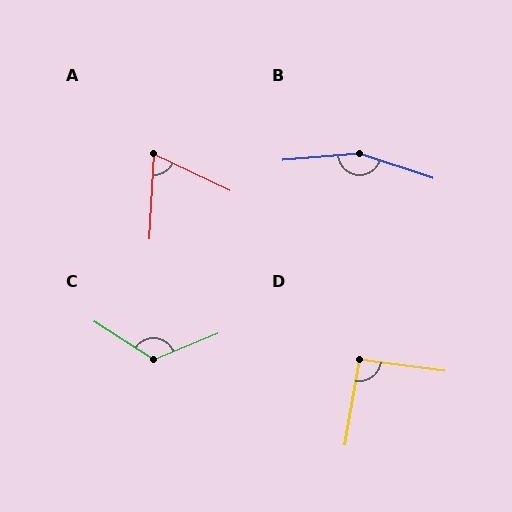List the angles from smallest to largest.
A (67°), D (92°), C (125°), B (157°).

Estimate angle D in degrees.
Approximately 92 degrees.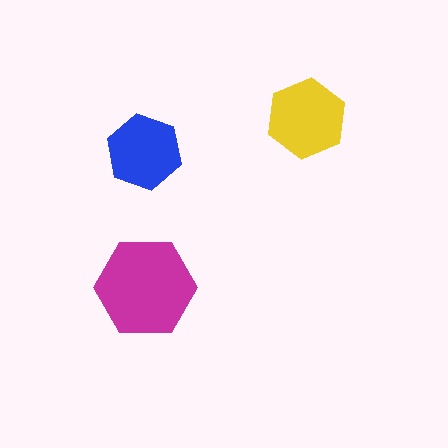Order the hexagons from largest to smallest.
the magenta one, the yellow one, the blue one.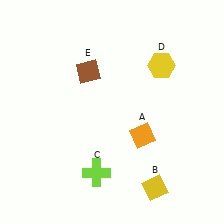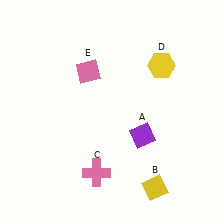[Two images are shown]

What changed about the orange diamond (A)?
In Image 1, A is orange. In Image 2, it changed to purple.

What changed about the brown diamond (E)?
In Image 1, E is brown. In Image 2, it changed to pink.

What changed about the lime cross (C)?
In Image 1, C is lime. In Image 2, it changed to pink.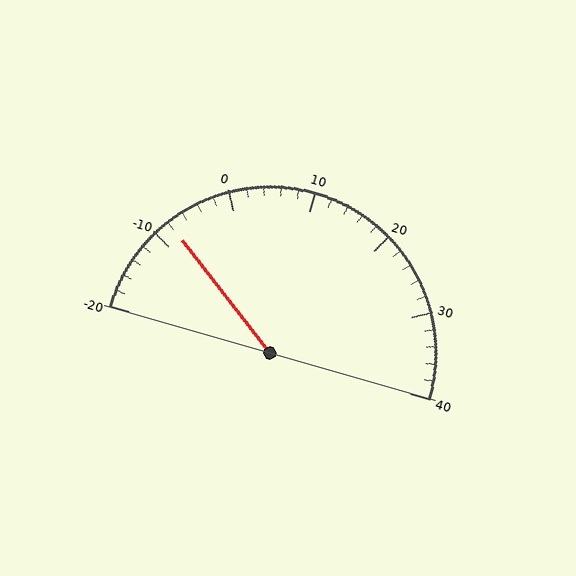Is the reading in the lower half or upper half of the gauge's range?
The reading is in the lower half of the range (-20 to 40).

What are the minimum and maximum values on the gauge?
The gauge ranges from -20 to 40.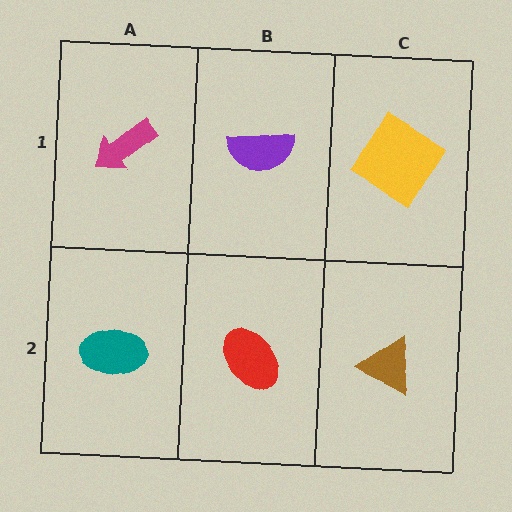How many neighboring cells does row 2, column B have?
3.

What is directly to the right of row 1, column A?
A purple semicircle.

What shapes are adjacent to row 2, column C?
A yellow diamond (row 1, column C), a red ellipse (row 2, column B).